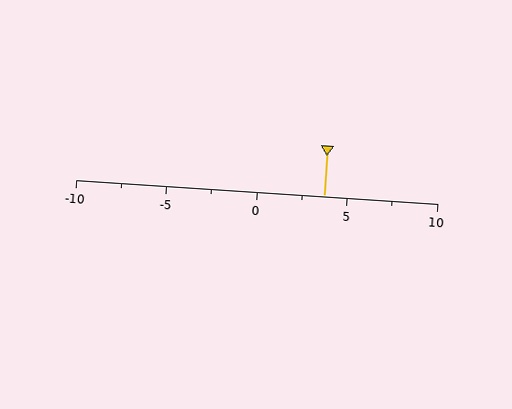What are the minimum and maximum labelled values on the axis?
The axis runs from -10 to 10.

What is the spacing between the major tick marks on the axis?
The major ticks are spaced 5 apart.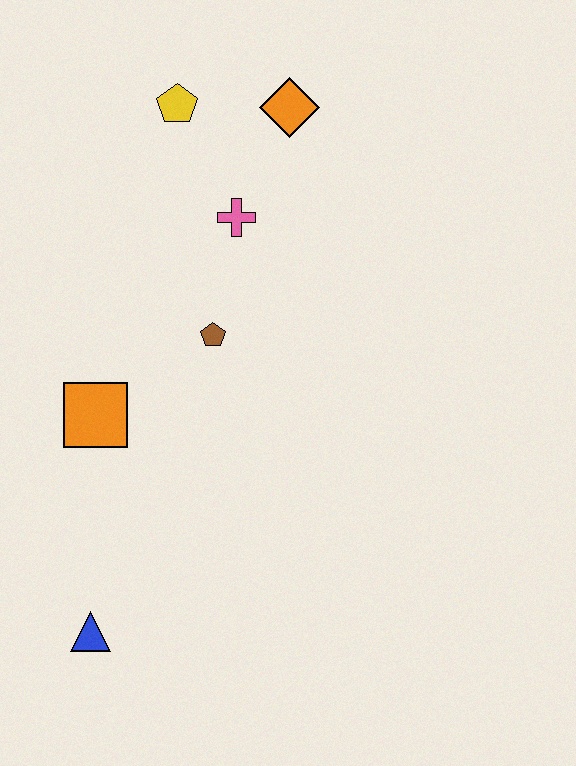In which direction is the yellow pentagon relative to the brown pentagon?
The yellow pentagon is above the brown pentagon.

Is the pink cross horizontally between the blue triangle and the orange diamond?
Yes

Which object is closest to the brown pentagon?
The pink cross is closest to the brown pentagon.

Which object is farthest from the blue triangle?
The orange diamond is farthest from the blue triangle.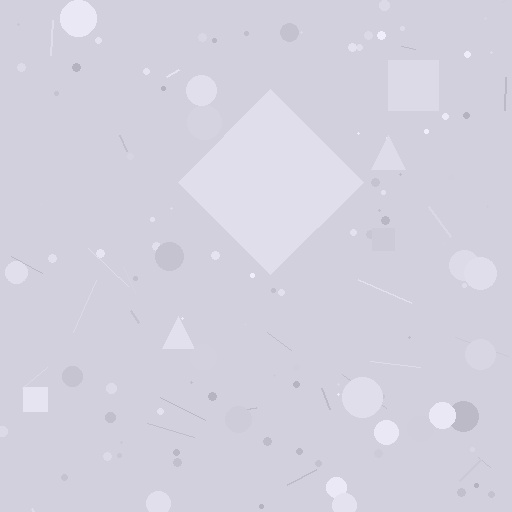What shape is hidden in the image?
A diamond is hidden in the image.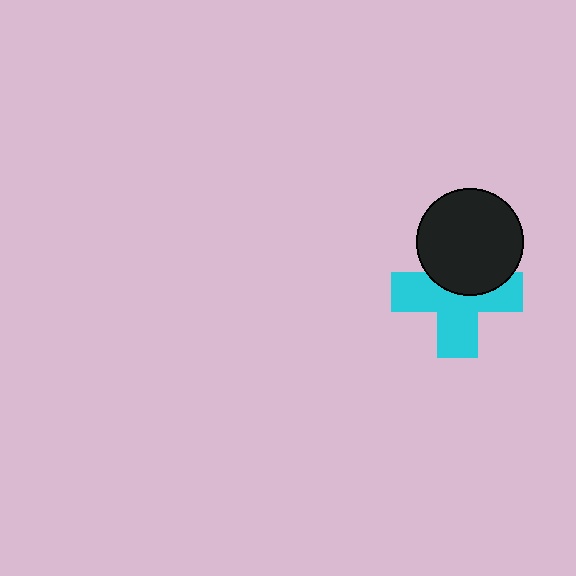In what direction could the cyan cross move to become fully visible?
The cyan cross could move down. That would shift it out from behind the black circle entirely.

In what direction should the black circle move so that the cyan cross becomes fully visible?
The black circle should move up. That is the shortest direction to clear the overlap and leave the cyan cross fully visible.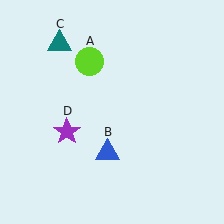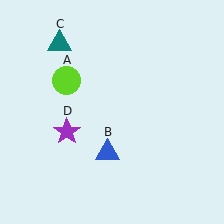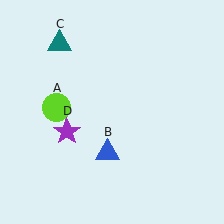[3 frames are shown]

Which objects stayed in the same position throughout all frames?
Blue triangle (object B) and teal triangle (object C) and purple star (object D) remained stationary.